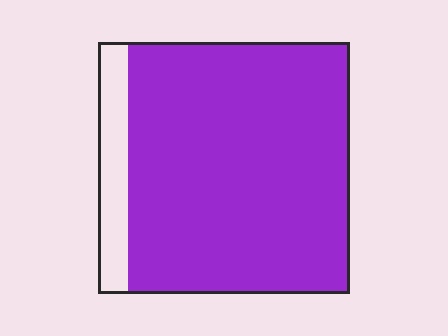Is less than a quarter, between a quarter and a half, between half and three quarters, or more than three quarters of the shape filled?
More than three quarters.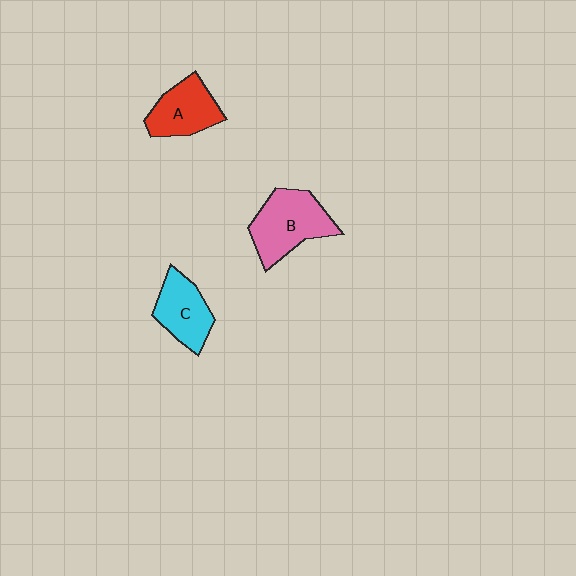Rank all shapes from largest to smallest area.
From largest to smallest: B (pink), A (red), C (cyan).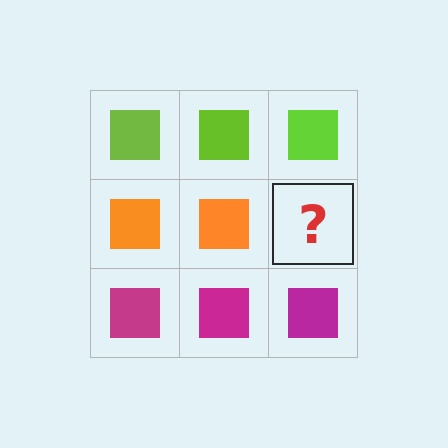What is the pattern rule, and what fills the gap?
The rule is that each row has a consistent color. The gap should be filled with an orange square.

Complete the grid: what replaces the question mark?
The question mark should be replaced with an orange square.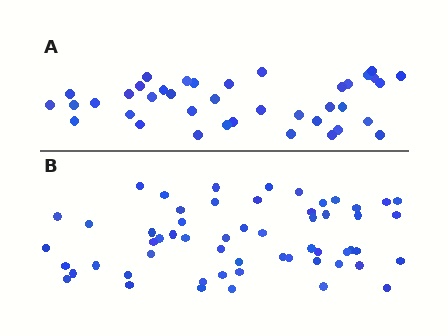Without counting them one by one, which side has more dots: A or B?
Region B (the bottom region) has more dots.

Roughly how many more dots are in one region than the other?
Region B has approximately 20 more dots than region A.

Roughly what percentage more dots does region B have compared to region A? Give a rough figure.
About 45% more.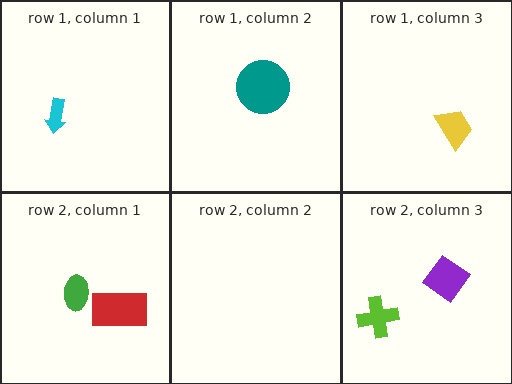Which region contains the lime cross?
The row 2, column 3 region.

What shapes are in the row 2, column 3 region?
The purple diamond, the lime cross.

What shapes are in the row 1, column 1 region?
The cyan arrow.